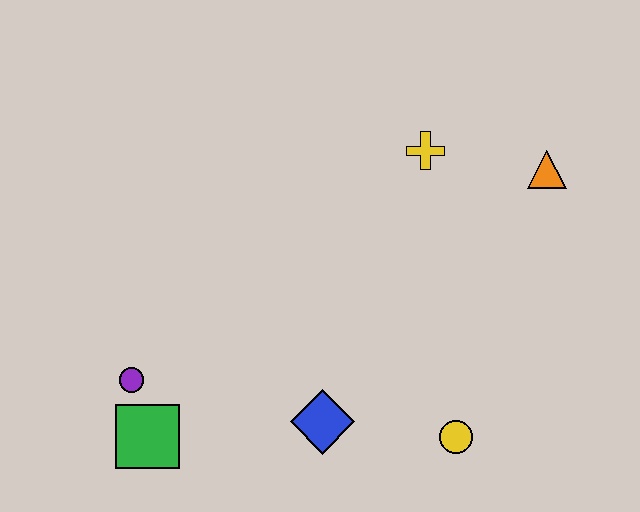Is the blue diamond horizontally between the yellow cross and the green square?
Yes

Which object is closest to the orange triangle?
The yellow cross is closest to the orange triangle.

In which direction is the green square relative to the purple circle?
The green square is below the purple circle.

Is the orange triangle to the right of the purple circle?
Yes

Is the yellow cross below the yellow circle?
No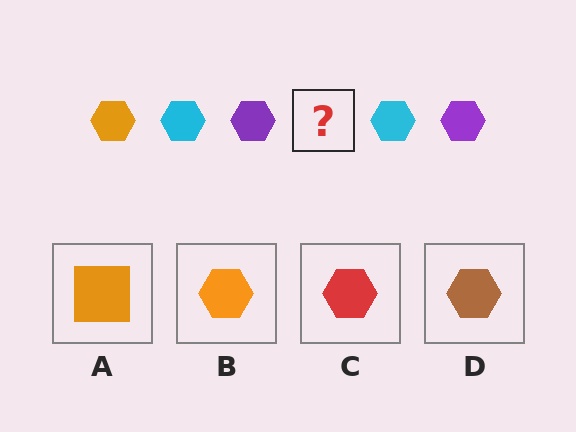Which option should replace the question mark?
Option B.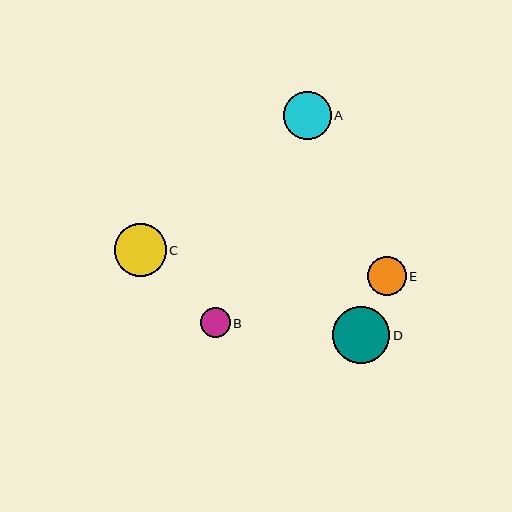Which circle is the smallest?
Circle B is the smallest with a size of approximately 30 pixels.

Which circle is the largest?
Circle D is the largest with a size of approximately 58 pixels.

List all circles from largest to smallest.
From largest to smallest: D, C, A, E, B.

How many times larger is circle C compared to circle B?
Circle C is approximately 1.8 times the size of circle B.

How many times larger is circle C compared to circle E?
Circle C is approximately 1.3 times the size of circle E.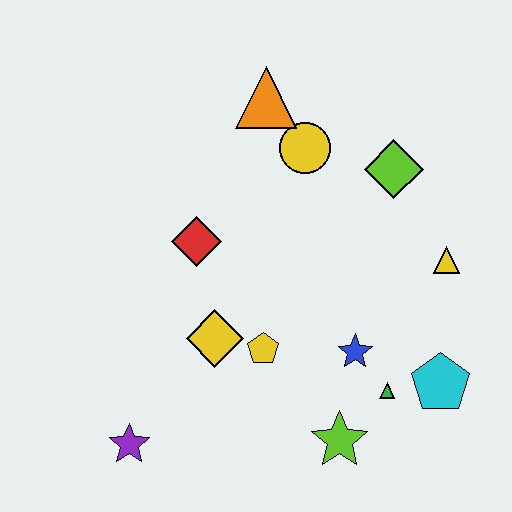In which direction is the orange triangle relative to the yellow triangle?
The orange triangle is to the left of the yellow triangle.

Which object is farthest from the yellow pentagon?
The orange triangle is farthest from the yellow pentagon.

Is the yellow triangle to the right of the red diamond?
Yes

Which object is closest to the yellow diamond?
The yellow pentagon is closest to the yellow diamond.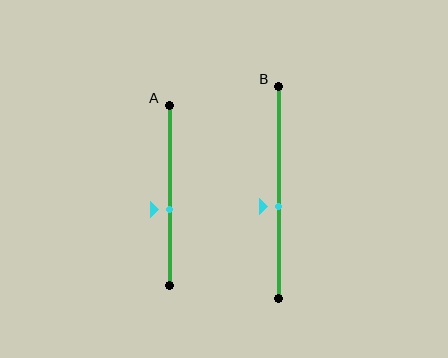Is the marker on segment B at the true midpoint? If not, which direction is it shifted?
No, the marker on segment B is shifted downward by about 7% of the segment length.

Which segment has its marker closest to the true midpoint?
Segment B has its marker closest to the true midpoint.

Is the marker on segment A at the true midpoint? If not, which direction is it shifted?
No, the marker on segment A is shifted downward by about 8% of the segment length.